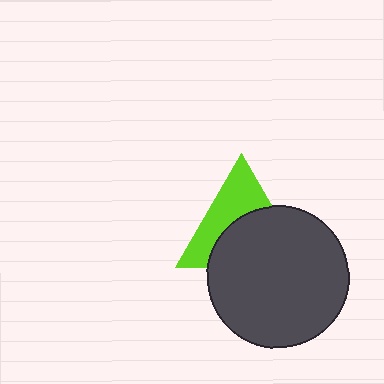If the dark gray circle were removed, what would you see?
You would see the complete lime triangle.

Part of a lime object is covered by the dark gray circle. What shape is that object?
It is a triangle.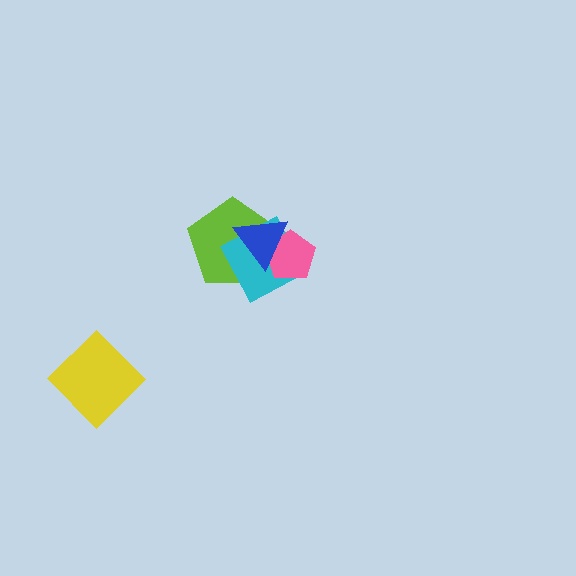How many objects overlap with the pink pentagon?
3 objects overlap with the pink pentagon.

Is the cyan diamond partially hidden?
Yes, it is partially covered by another shape.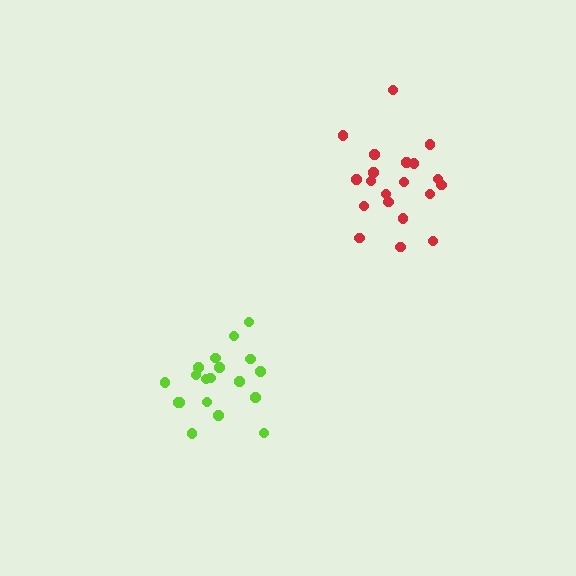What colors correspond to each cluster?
The clusters are colored: lime, red.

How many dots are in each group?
Group 1: 20 dots, Group 2: 20 dots (40 total).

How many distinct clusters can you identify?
There are 2 distinct clusters.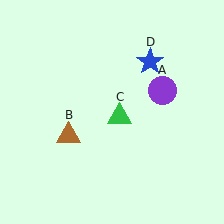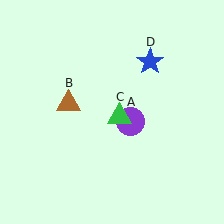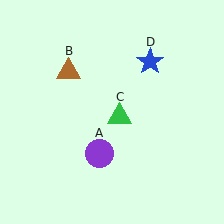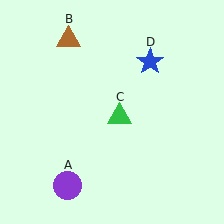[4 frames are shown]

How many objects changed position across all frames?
2 objects changed position: purple circle (object A), brown triangle (object B).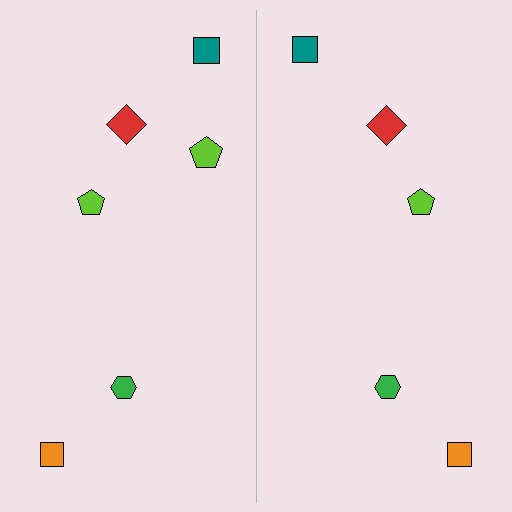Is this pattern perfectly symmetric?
No, the pattern is not perfectly symmetric. A lime pentagon is missing from the right side.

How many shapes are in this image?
There are 11 shapes in this image.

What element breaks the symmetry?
A lime pentagon is missing from the right side.